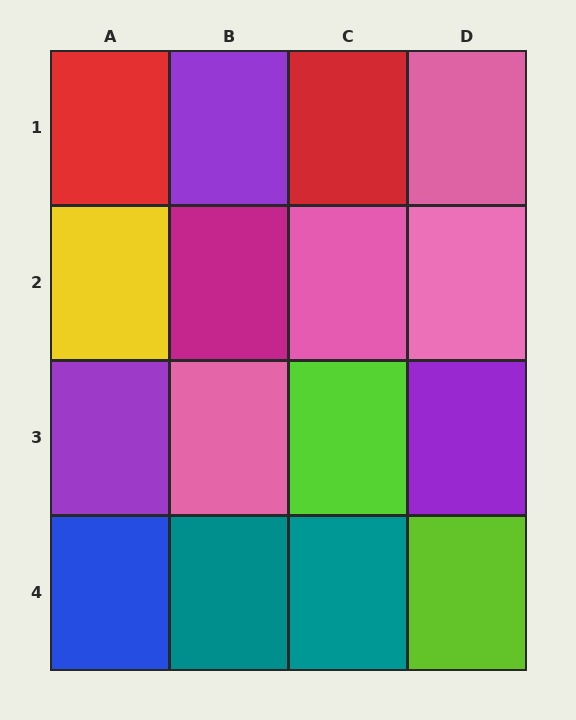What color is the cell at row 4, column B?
Teal.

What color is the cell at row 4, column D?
Lime.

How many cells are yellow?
1 cell is yellow.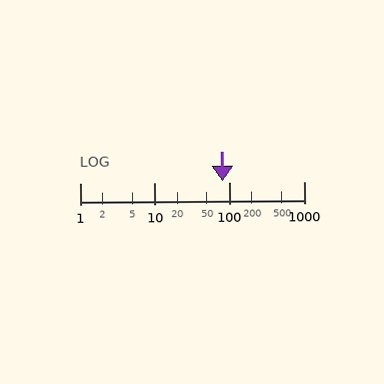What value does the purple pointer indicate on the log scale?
The pointer indicates approximately 81.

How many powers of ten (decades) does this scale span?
The scale spans 3 decades, from 1 to 1000.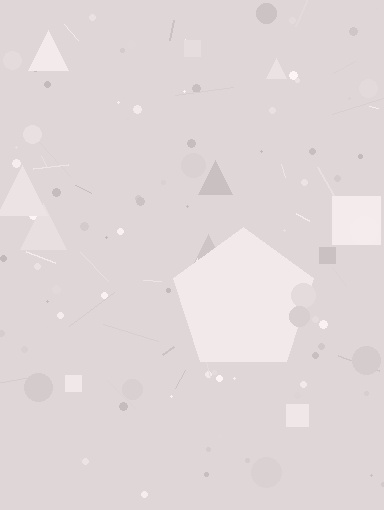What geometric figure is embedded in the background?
A pentagon is embedded in the background.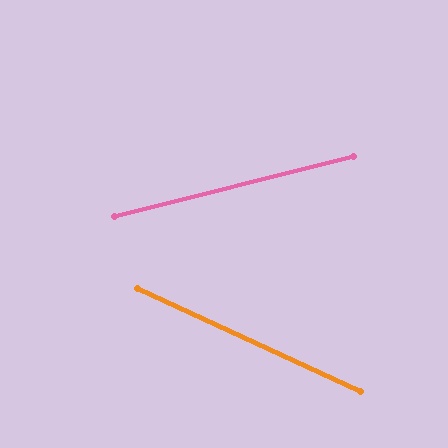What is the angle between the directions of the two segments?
Approximately 39 degrees.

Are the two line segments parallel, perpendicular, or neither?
Neither parallel nor perpendicular — they differ by about 39°.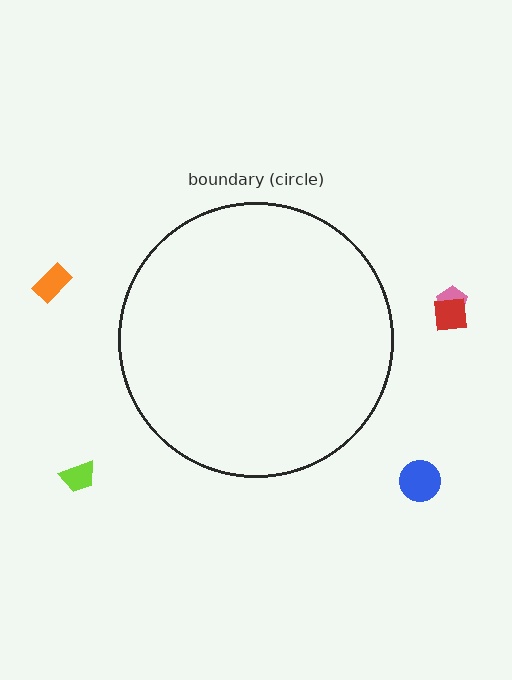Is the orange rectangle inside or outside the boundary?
Outside.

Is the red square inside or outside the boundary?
Outside.